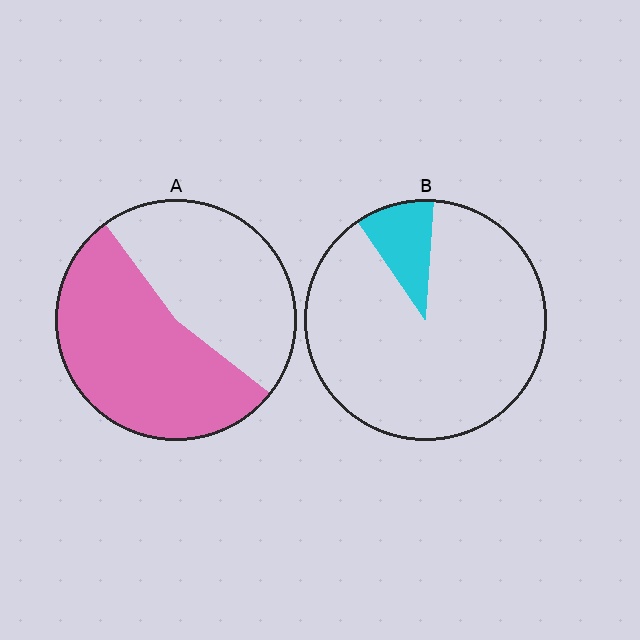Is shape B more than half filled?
No.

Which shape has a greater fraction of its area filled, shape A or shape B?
Shape A.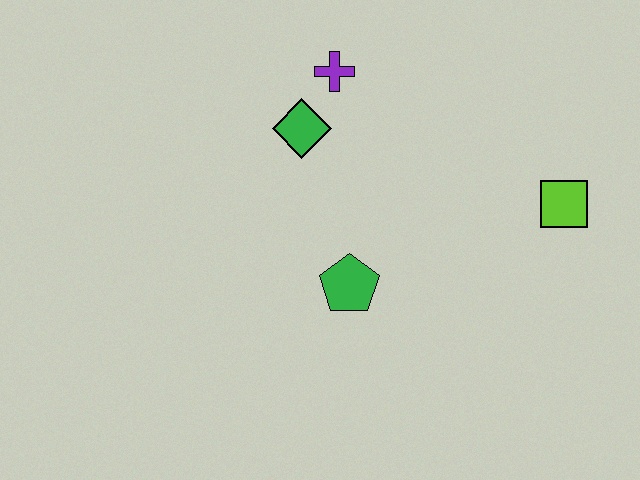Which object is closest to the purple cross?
The green diamond is closest to the purple cross.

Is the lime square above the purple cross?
No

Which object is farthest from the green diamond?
The lime square is farthest from the green diamond.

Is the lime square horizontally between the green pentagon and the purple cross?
No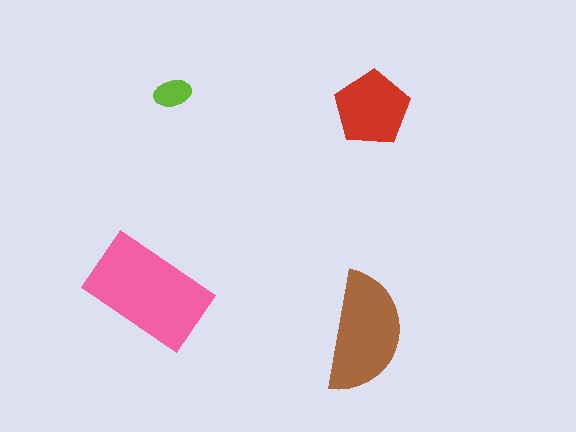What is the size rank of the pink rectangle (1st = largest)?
1st.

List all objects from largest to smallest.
The pink rectangle, the brown semicircle, the red pentagon, the lime ellipse.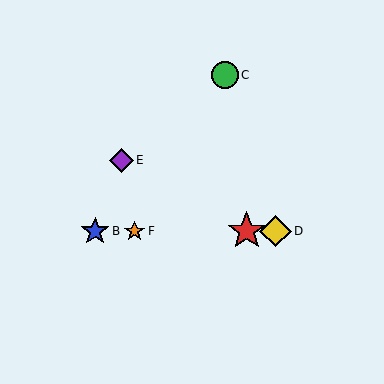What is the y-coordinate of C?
Object C is at y≈75.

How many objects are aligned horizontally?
4 objects (A, B, D, F) are aligned horizontally.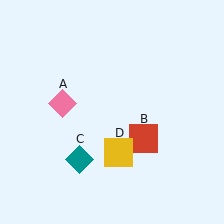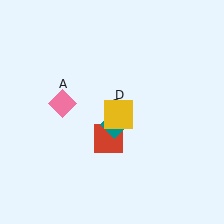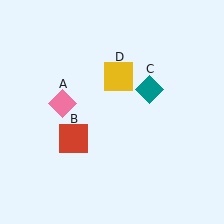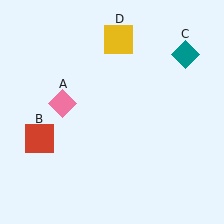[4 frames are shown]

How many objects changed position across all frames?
3 objects changed position: red square (object B), teal diamond (object C), yellow square (object D).